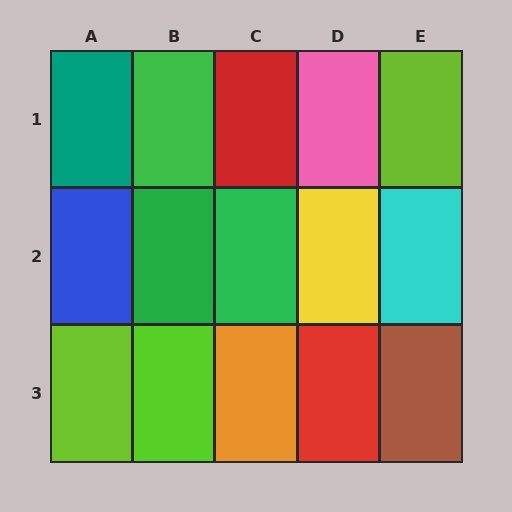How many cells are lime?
3 cells are lime.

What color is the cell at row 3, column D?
Red.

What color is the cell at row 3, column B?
Lime.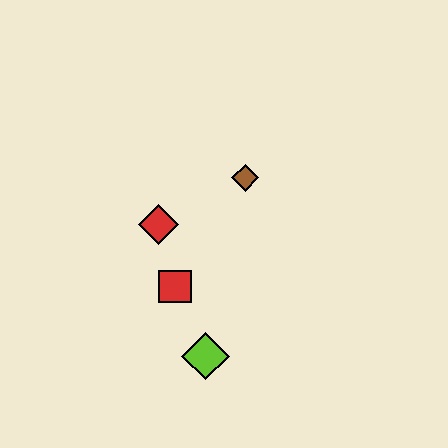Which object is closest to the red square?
The red diamond is closest to the red square.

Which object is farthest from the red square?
The brown diamond is farthest from the red square.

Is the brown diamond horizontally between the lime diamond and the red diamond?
No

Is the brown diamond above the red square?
Yes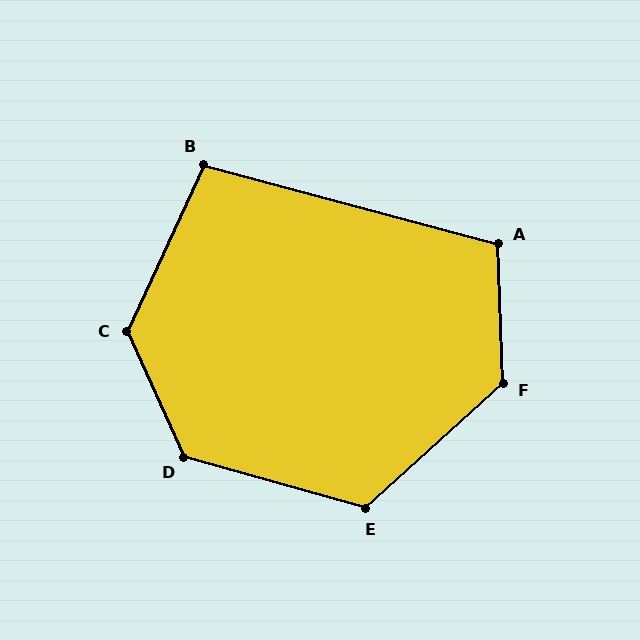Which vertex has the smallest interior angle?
B, at approximately 100 degrees.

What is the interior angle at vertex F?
Approximately 130 degrees (obtuse).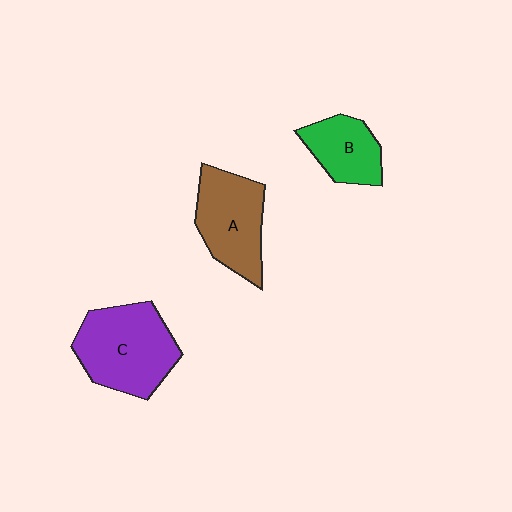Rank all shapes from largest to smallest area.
From largest to smallest: C (purple), A (brown), B (green).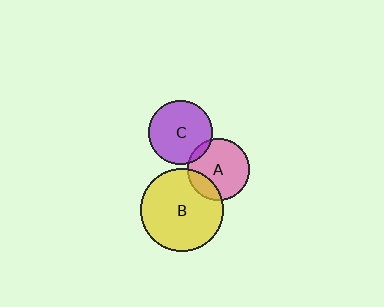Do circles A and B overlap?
Yes.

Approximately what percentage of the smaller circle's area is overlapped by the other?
Approximately 20%.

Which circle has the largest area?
Circle B (yellow).